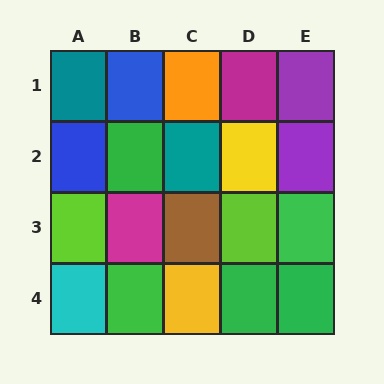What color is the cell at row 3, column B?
Magenta.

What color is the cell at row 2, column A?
Blue.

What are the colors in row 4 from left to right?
Cyan, green, yellow, green, green.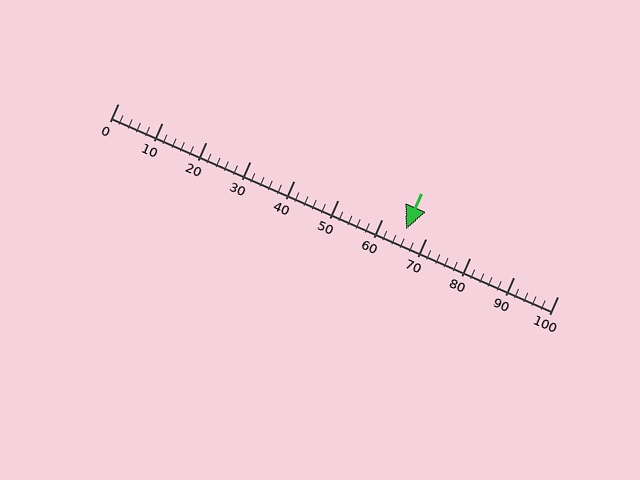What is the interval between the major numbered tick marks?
The major tick marks are spaced 10 units apart.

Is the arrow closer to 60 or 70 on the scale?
The arrow is closer to 70.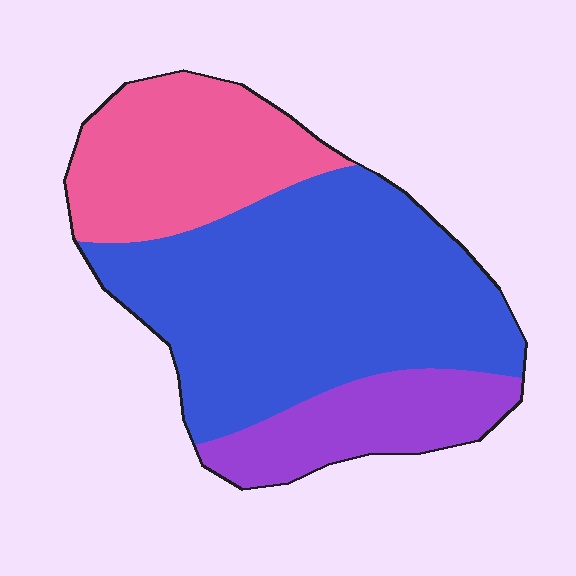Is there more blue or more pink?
Blue.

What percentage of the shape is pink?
Pink takes up between a quarter and a half of the shape.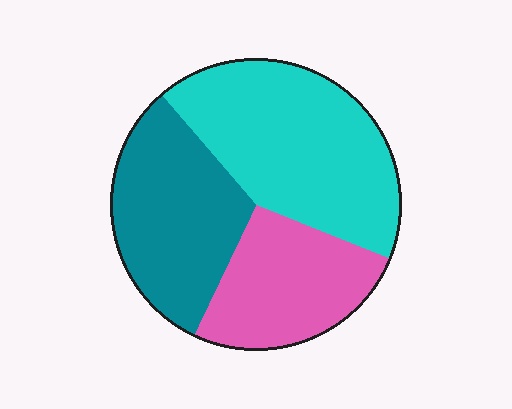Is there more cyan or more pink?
Cyan.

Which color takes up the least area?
Pink, at roughly 25%.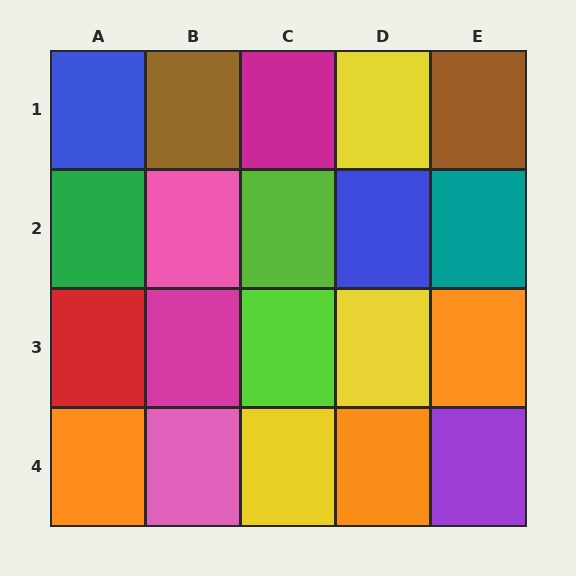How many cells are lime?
2 cells are lime.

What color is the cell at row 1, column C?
Magenta.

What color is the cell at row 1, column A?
Blue.